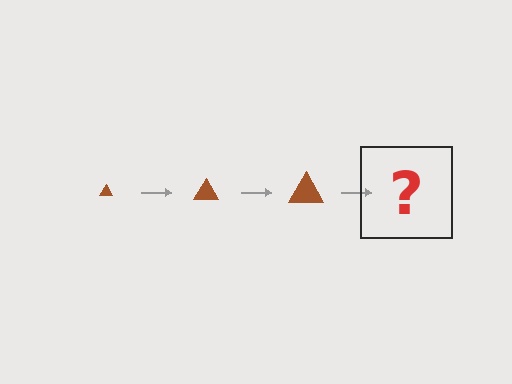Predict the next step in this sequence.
The next step is a brown triangle, larger than the previous one.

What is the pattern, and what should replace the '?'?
The pattern is that the triangle gets progressively larger each step. The '?' should be a brown triangle, larger than the previous one.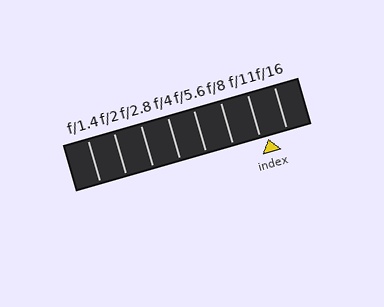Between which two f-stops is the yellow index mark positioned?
The index mark is between f/11 and f/16.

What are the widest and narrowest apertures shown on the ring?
The widest aperture shown is f/1.4 and the narrowest is f/16.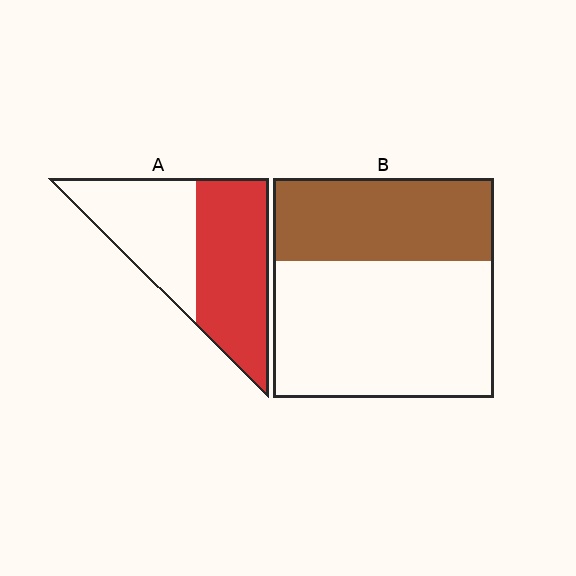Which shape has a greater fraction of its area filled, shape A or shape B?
Shape A.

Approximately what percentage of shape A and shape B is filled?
A is approximately 55% and B is approximately 40%.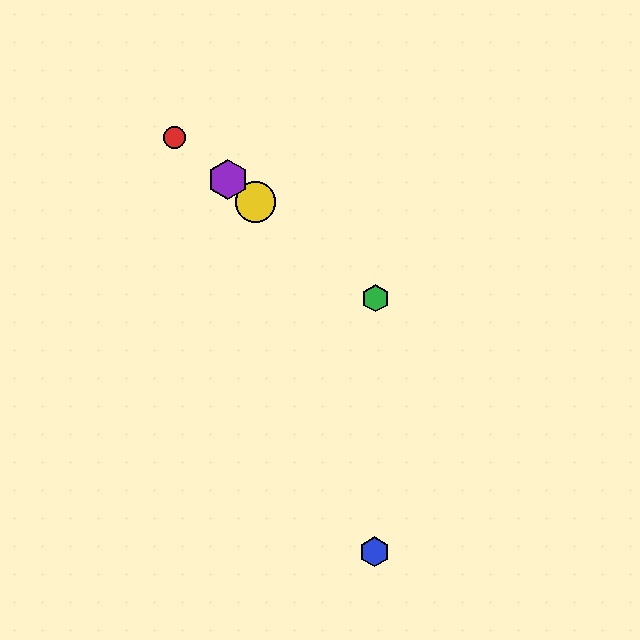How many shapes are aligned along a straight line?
4 shapes (the red circle, the green hexagon, the yellow circle, the purple hexagon) are aligned along a straight line.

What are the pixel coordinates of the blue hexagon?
The blue hexagon is at (374, 552).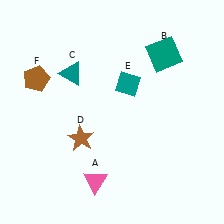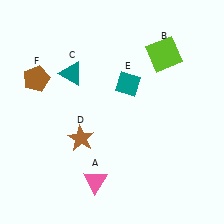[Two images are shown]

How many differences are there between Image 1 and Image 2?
There is 1 difference between the two images.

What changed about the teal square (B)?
In Image 1, B is teal. In Image 2, it changed to lime.